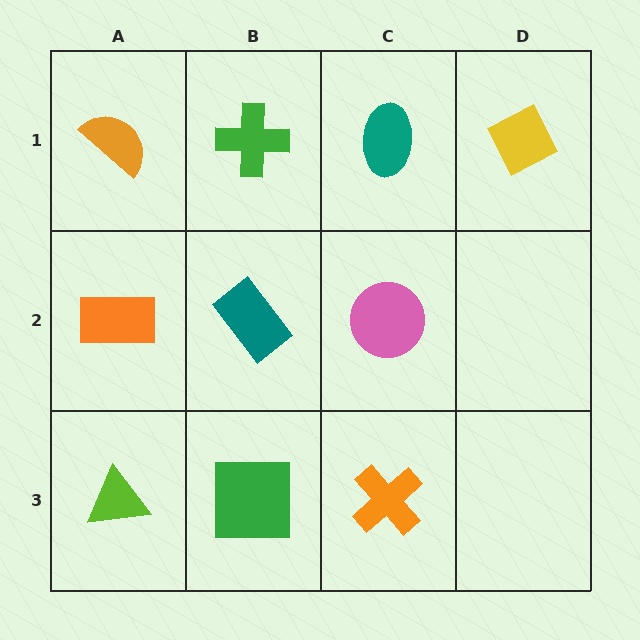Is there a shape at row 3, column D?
No, that cell is empty.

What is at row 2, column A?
An orange rectangle.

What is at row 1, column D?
A yellow diamond.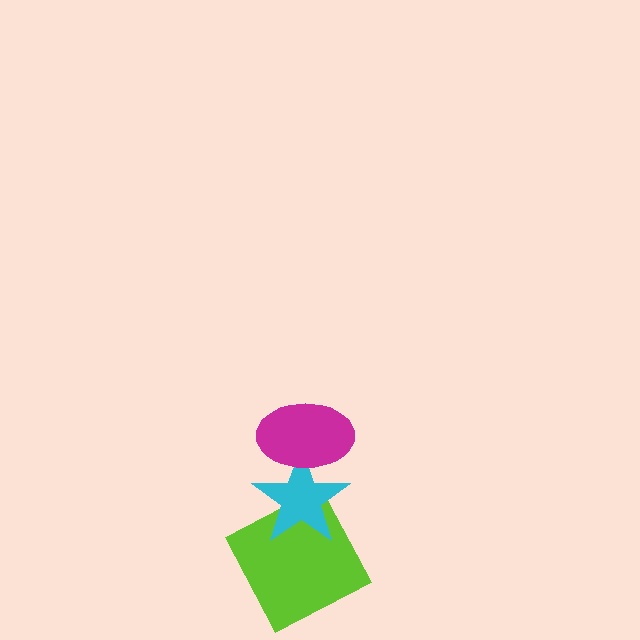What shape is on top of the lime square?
The cyan star is on top of the lime square.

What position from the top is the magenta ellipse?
The magenta ellipse is 1st from the top.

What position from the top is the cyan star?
The cyan star is 2nd from the top.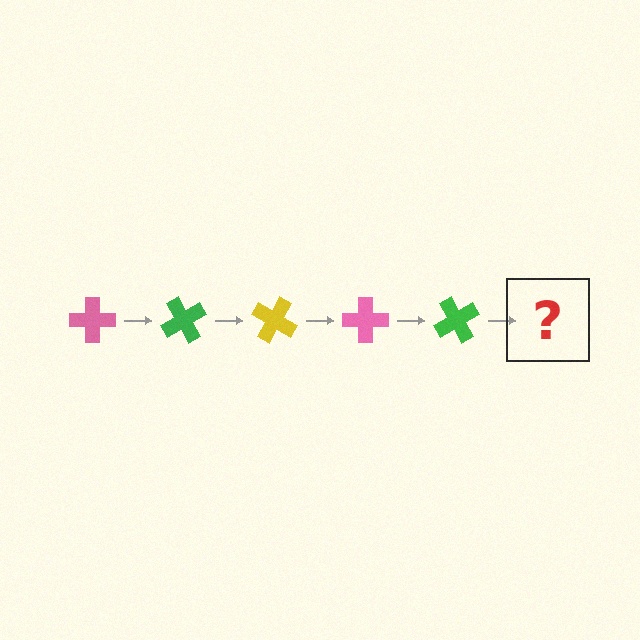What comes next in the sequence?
The next element should be a yellow cross, rotated 300 degrees from the start.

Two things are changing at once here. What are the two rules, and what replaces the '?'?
The two rules are that it rotates 60 degrees each step and the color cycles through pink, green, and yellow. The '?' should be a yellow cross, rotated 300 degrees from the start.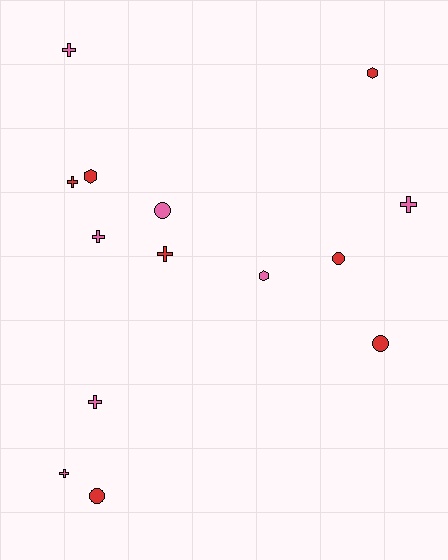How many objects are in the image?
There are 14 objects.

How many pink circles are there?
There is 1 pink circle.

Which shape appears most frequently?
Cross, with 7 objects.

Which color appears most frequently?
Pink, with 7 objects.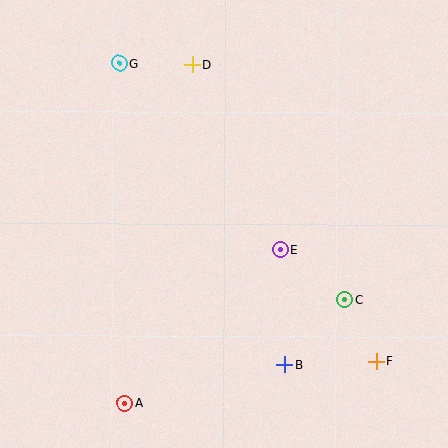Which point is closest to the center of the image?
Point E at (280, 250) is closest to the center.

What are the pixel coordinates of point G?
Point G is at (119, 63).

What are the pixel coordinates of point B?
Point B is at (285, 365).